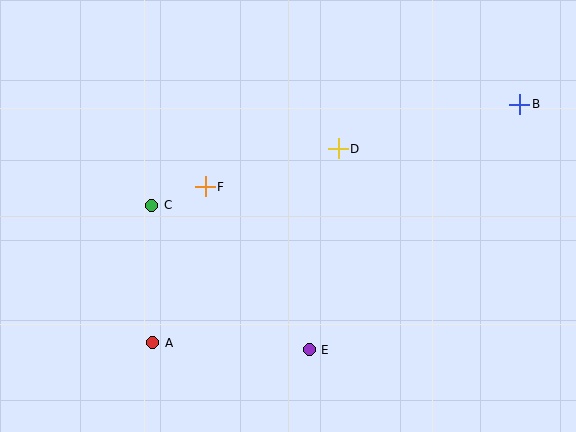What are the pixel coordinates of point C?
Point C is at (152, 205).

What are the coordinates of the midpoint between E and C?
The midpoint between E and C is at (231, 277).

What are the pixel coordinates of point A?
Point A is at (153, 343).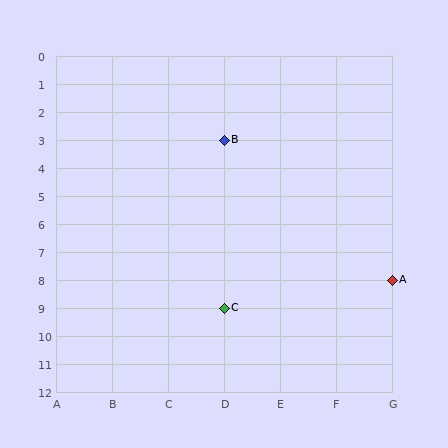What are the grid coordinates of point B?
Point B is at grid coordinates (D, 3).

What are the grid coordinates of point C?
Point C is at grid coordinates (D, 9).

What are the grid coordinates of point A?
Point A is at grid coordinates (G, 8).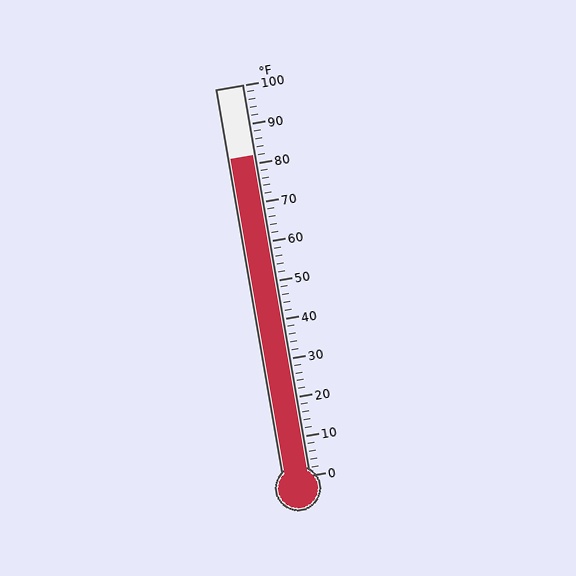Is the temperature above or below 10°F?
The temperature is above 10°F.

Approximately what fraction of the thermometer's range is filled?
The thermometer is filled to approximately 80% of its range.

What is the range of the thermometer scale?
The thermometer scale ranges from 0°F to 100°F.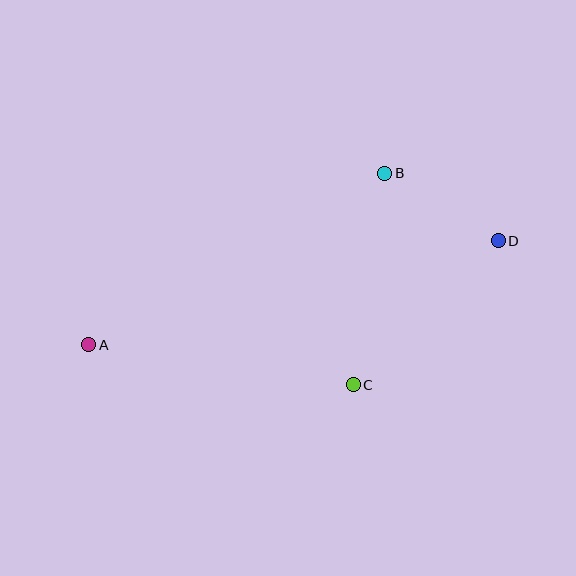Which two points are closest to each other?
Points B and D are closest to each other.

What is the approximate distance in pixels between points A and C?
The distance between A and C is approximately 267 pixels.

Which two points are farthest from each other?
Points A and D are farthest from each other.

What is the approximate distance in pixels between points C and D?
The distance between C and D is approximately 204 pixels.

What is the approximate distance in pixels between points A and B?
The distance between A and B is approximately 342 pixels.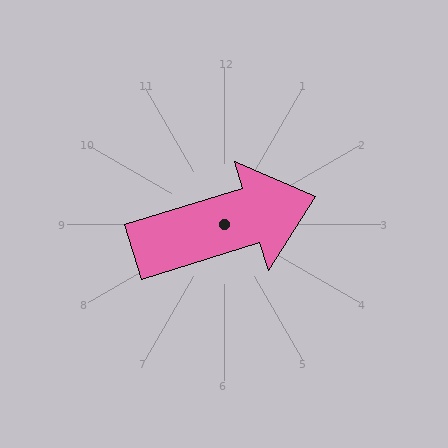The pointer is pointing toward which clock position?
Roughly 2 o'clock.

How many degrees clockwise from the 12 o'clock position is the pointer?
Approximately 73 degrees.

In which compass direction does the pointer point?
East.